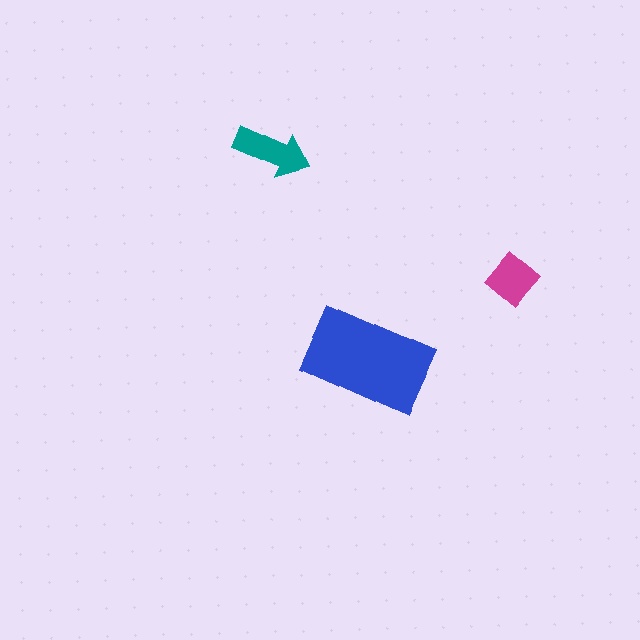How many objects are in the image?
There are 3 objects in the image.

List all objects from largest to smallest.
The blue rectangle, the teal arrow, the magenta diamond.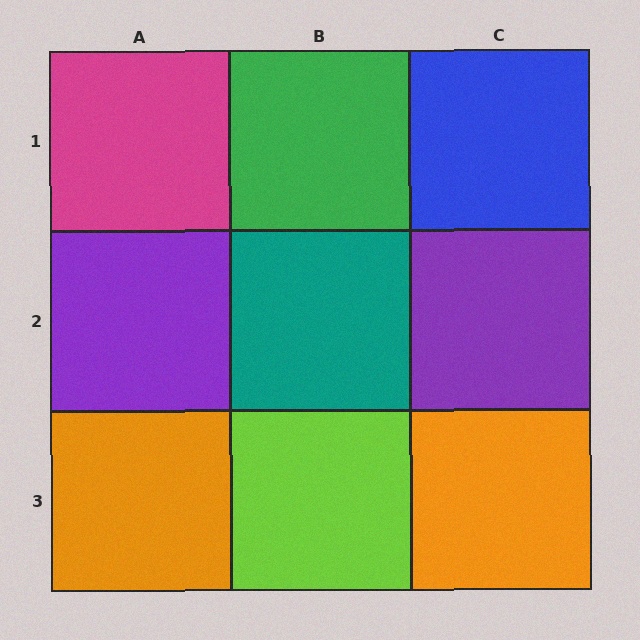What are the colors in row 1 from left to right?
Magenta, green, blue.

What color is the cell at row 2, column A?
Purple.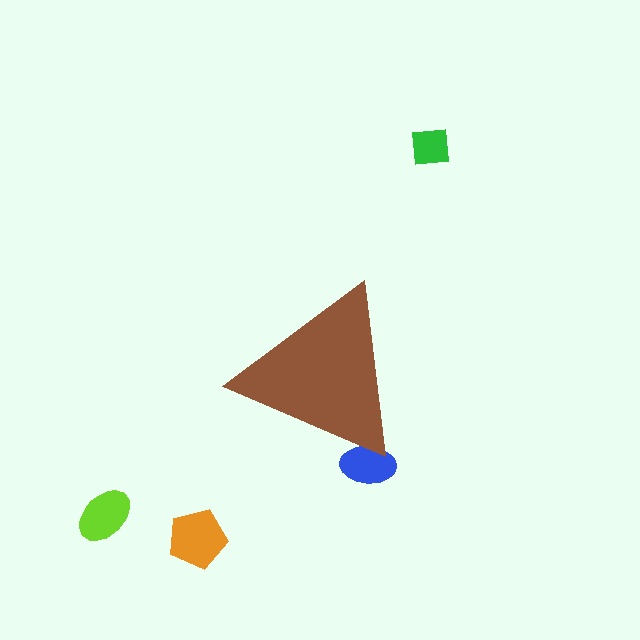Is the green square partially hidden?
No, the green square is fully visible.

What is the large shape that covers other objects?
A brown triangle.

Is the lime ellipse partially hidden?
No, the lime ellipse is fully visible.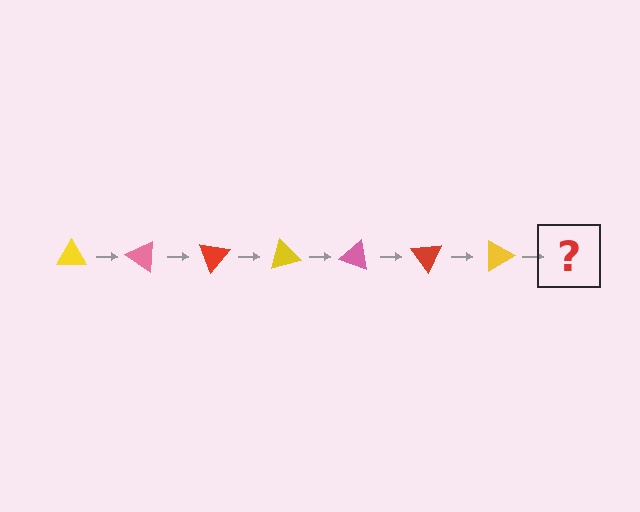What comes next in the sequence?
The next element should be a pink triangle, rotated 245 degrees from the start.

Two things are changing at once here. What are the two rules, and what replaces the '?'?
The two rules are that it rotates 35 degrees each step and the color cycles through yellow, pink, and red. The '?' should be a pink triangle, rotated 245 degrees from the start.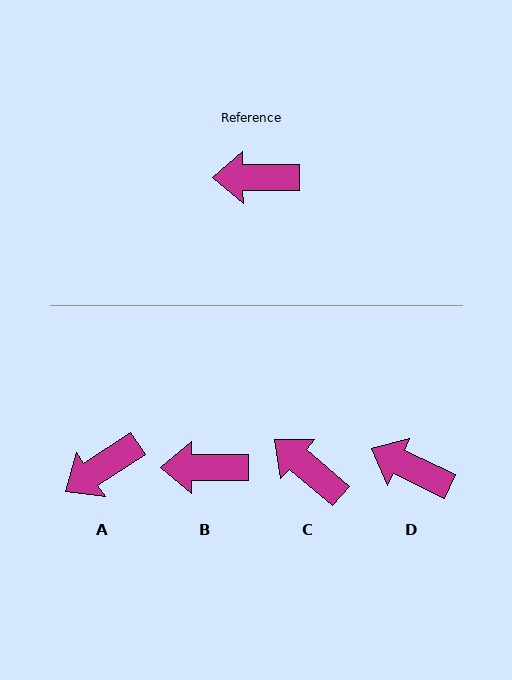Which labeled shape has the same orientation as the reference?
B.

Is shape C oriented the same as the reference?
No, it is off by about 41 degrees.